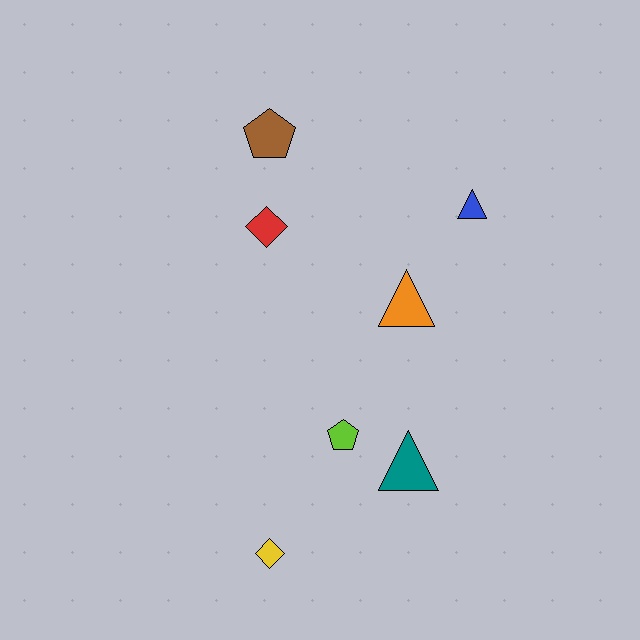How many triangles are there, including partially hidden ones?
There are 3 triangles.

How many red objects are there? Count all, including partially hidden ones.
There is 1 red object.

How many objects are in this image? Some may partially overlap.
There are 7 objects.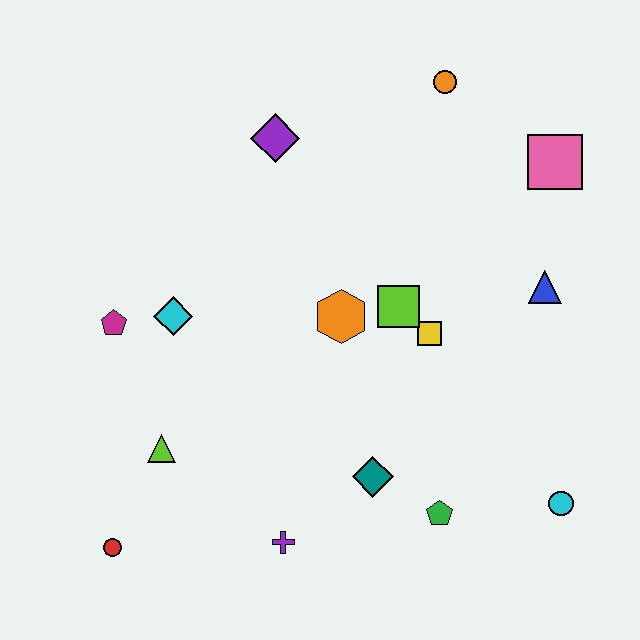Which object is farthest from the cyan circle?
The magenta pentagon is farthest from the cyan circle.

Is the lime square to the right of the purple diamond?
Yes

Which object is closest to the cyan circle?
The green pentagon is closest to the cyan circle.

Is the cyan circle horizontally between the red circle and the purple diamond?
No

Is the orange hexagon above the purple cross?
Yes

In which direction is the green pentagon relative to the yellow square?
The green pentagon is below the yellow square.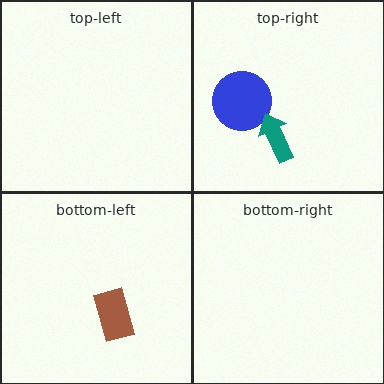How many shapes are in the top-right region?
2.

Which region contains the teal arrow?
The top-right region.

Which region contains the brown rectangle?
The bottom-left region.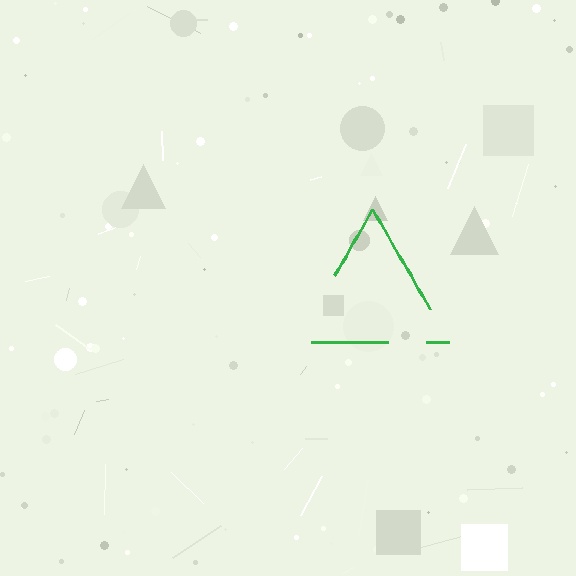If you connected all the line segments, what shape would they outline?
They would outline a triangle.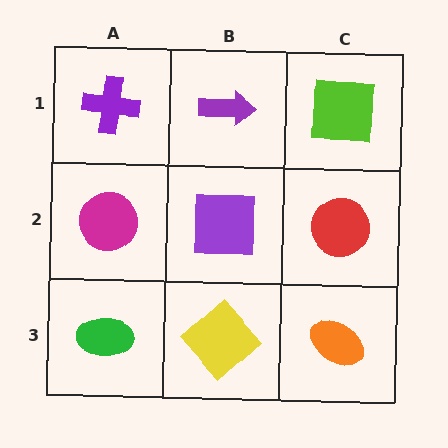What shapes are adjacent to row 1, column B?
A purple square (row 2, column B), a purple cross (row 1, column A), a lime square (row 1, column C).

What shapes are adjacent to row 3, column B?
A purple square (row 2, column B), a green ellipse (row 3, column A), an orange ellipse (row 3, column C).